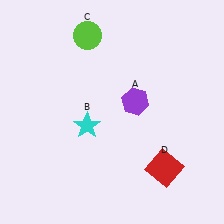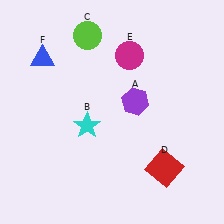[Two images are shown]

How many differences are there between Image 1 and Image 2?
There are 2 differences between the two images.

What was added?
A magenta circle (E), a blue triangle (F) were added in Image 2.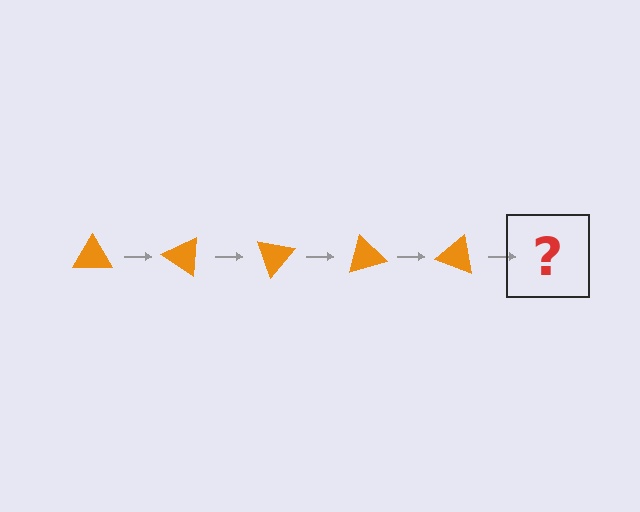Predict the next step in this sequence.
The next step is an orange triangle rotated 175 degrees.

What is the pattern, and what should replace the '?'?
The pattern is that the triangle rotates 35 degrees each step. The '?' should be an orange triangle rotated 175 degrees.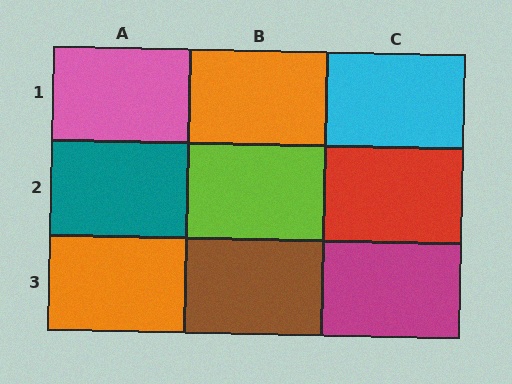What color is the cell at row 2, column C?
Red.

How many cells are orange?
2 cells are orange.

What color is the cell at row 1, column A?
Pink.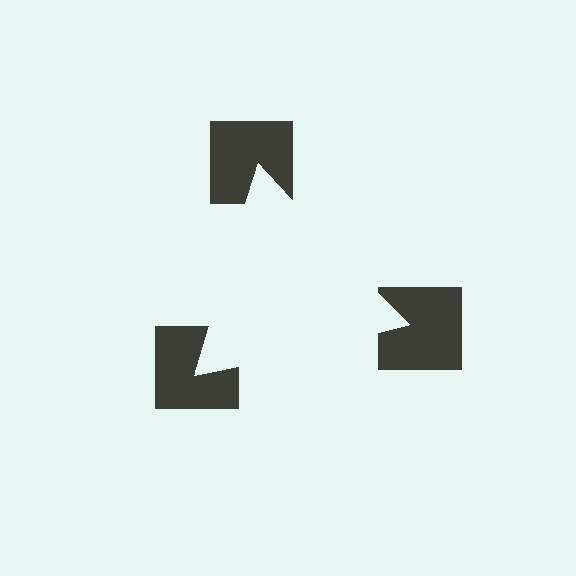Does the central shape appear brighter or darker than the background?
It typically appears slightly brighter than the background, even though no actual brightness change is drawn.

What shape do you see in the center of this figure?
An illusory triangle — its edges are inferred from the aligned wedge cuts in the notched squares, not physically drawn.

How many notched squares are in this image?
There are 3 — one at each vertex of the illusory triangle.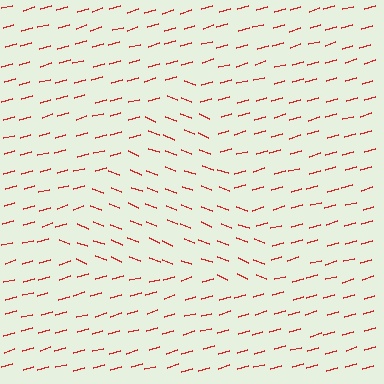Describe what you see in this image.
The image is filled with small red line segments. A triangle region in the image has lines oriented differently from the surrounding lines, creating a visible texture boundary.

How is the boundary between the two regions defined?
The boundary is defined purely by a change in line orientation (approximately 37 degrees difference). All lines are the same color and thickness.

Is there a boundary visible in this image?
Yes, there is a texture boundary formed by a change in line orientation.